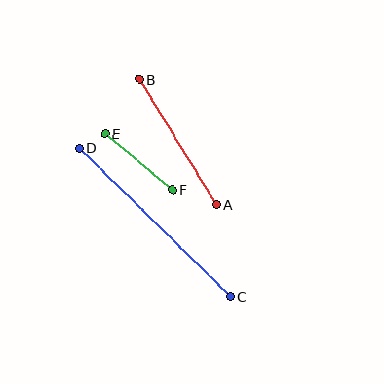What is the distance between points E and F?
The distance is approximately 88 pixels.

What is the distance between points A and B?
The distance is approximately 147 pixels.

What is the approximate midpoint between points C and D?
The midpoint is at approximately (155, 222) pixels.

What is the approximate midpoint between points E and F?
The midpoint is at approximately (138, 162) pixels.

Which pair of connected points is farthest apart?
Points C and D are farthest apart.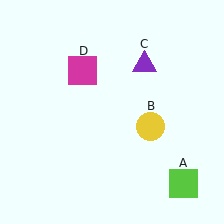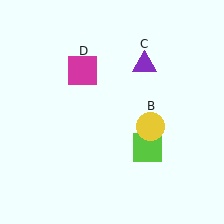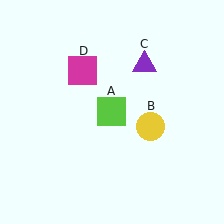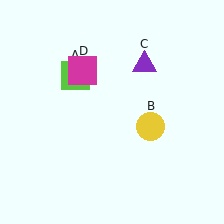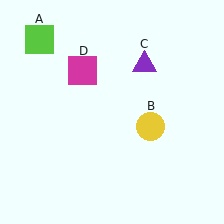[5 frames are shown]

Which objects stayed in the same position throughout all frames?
Yellow circle (object B) and purple triangle (object C) and magenta square (object D) remained stationary.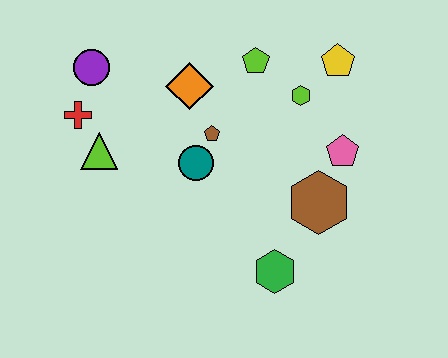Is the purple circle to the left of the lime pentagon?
Yes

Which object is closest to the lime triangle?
The red cross is closest to the lime triangle.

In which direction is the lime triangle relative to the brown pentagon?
The lime triangle is to the left of the brown pentagon.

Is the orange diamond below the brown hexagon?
No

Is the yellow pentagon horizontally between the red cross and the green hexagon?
No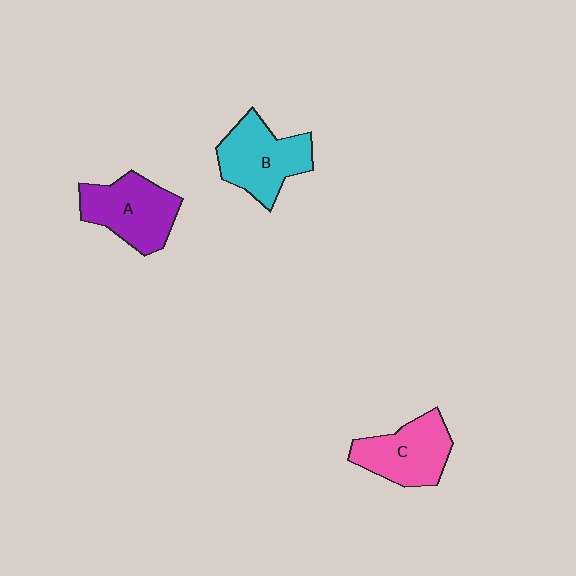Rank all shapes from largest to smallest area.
From largest to smallest: B (cyan), A (purple), C (pink).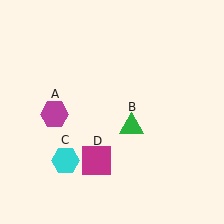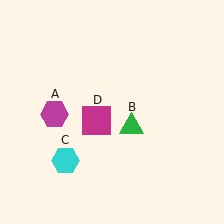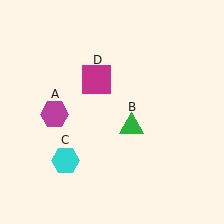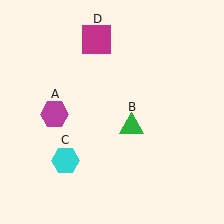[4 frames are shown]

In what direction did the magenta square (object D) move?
The magenta square (object D) moved up.